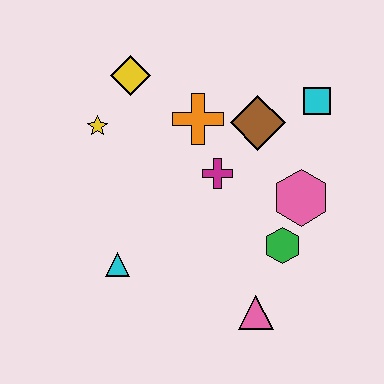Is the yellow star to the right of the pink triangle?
No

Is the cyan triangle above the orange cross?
No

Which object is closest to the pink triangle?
The green hexagon is closest to the pink triangle.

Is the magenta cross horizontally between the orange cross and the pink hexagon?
Yes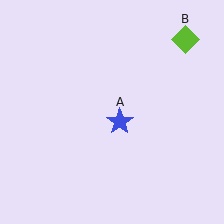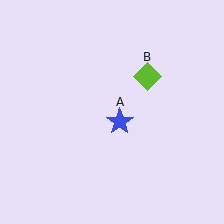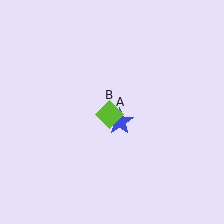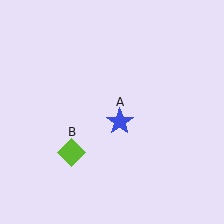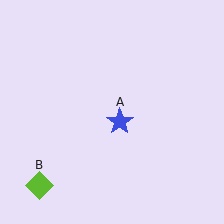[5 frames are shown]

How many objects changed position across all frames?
1 object changed position: lime diamond (object B).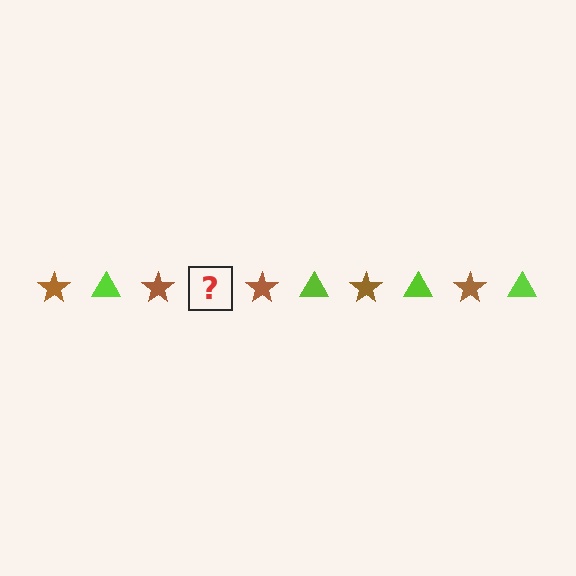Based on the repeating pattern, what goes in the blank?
The blank should be a lime triangle.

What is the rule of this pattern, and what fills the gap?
The rule is that the pattern alternates between brown star and lime triangle. The gap should be filled with a lime triangle.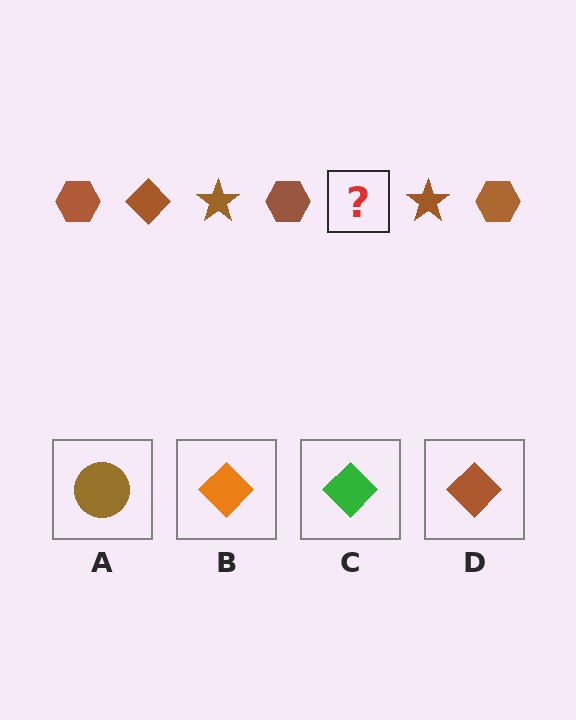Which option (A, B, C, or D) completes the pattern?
D.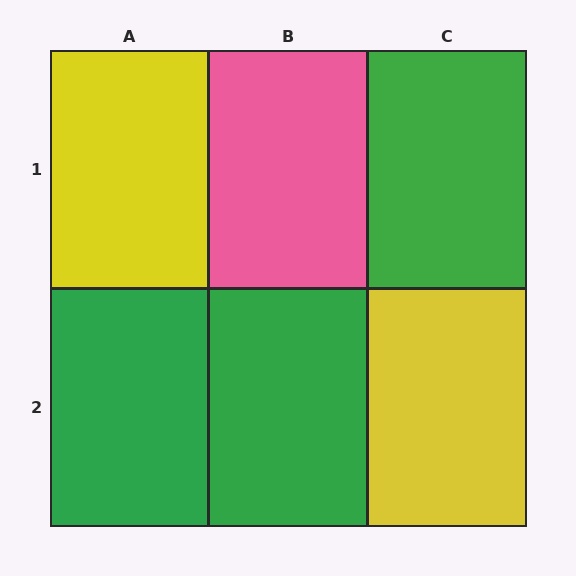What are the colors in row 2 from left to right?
Green, green, yellow.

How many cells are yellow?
2 cells are yellow.